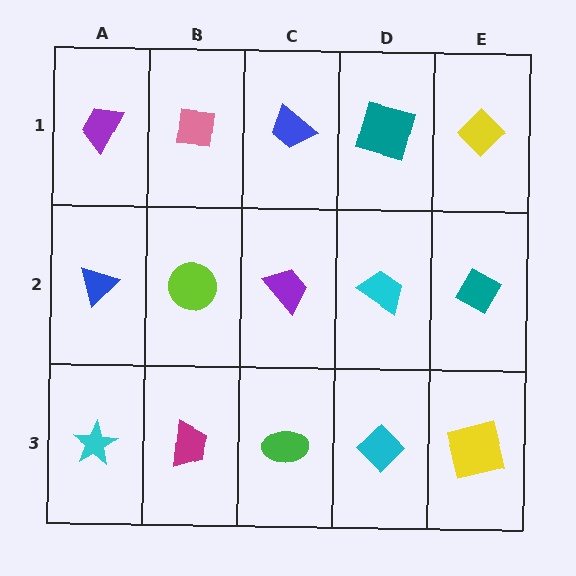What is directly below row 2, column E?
A yellow square.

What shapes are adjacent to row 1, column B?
A lime circle (row 2, column B), a purple trapezoid (row 1, column A), a blue trapezoid (row 1, column C).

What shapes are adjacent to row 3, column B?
A lime circle (row 2, column B), a cyan star (row 3, column A), a green ellipse (row 3, column C).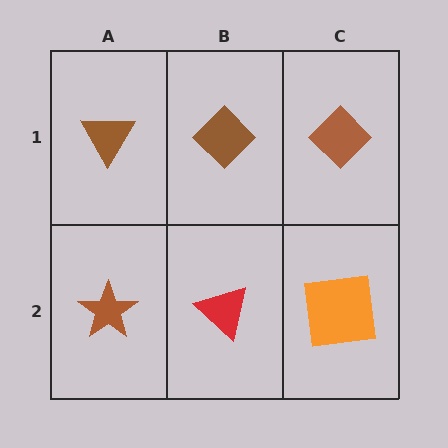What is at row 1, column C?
A brown diamond.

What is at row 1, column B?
A brown diamond.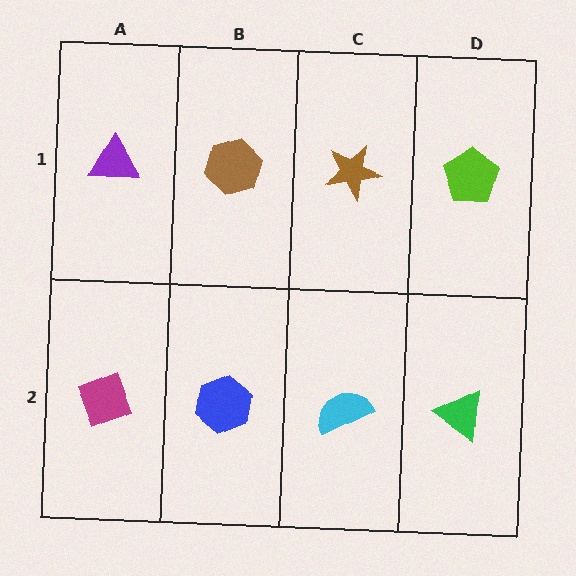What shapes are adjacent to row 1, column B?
A blue hexagon (row 2, column B), a purple triangle (row 1, column A), a brown star (row 1, column C).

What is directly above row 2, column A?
A purple triangle.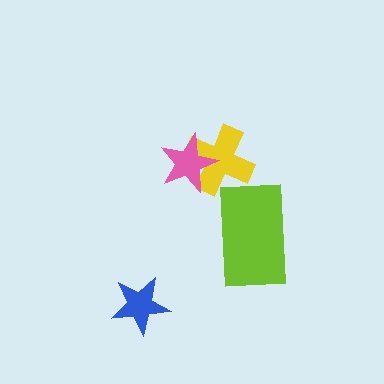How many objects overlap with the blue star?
0 objects overlap with the blue star.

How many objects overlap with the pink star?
1 object overlaps with the pink star.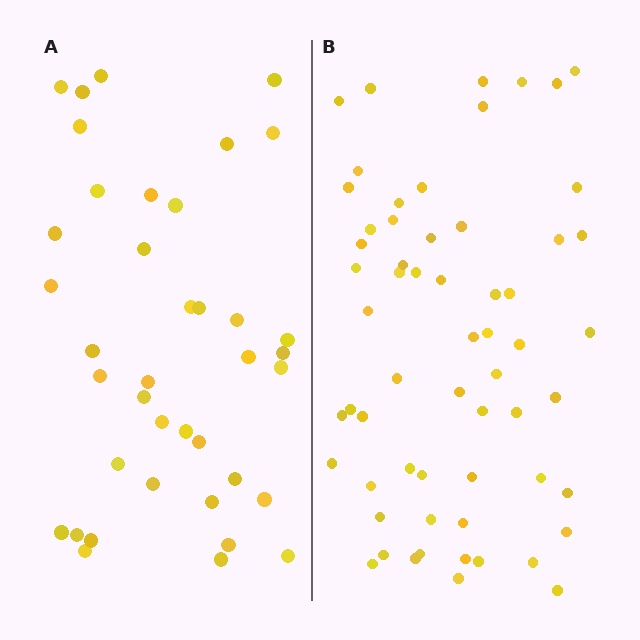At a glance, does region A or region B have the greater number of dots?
Region B (the right region) has more dots.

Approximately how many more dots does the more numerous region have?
Region B has approximately 20 more dots than region A.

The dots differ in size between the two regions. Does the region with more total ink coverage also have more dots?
No. Region A has more total ink coverage because its dots are larger, but region B actually contains more individual dots. Total area can be misleading — the number of items is what matters here.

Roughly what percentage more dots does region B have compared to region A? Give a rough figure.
About 55% more.